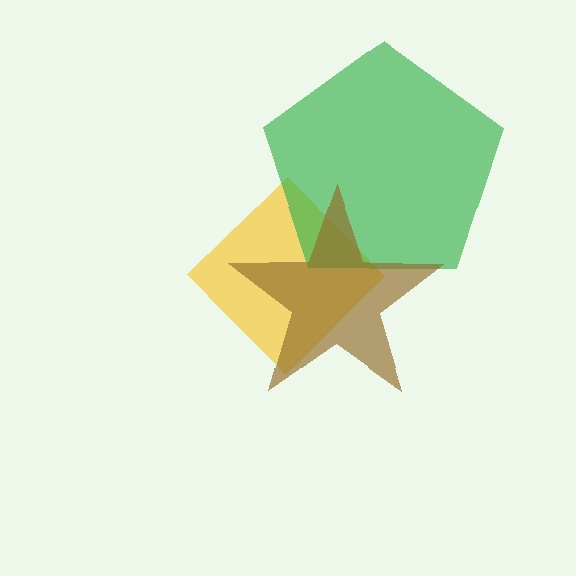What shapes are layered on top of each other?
The layered shapes are: a yellow diamond, a green pentagon, a brown star.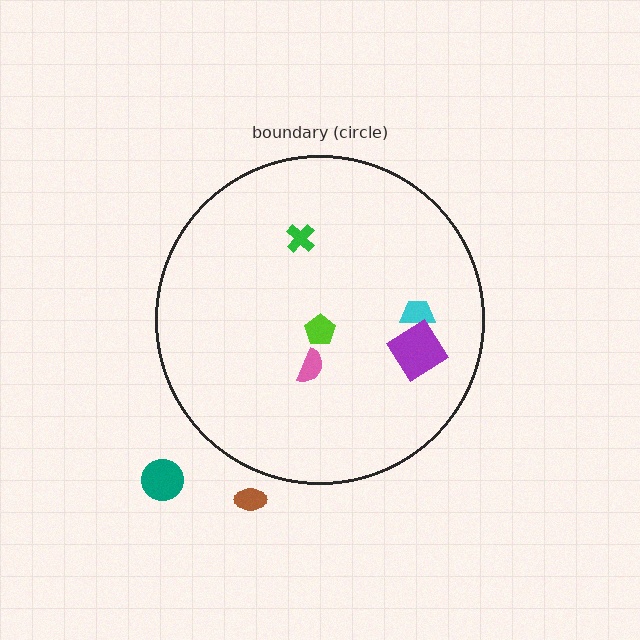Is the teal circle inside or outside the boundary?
Outside.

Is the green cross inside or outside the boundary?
Inside.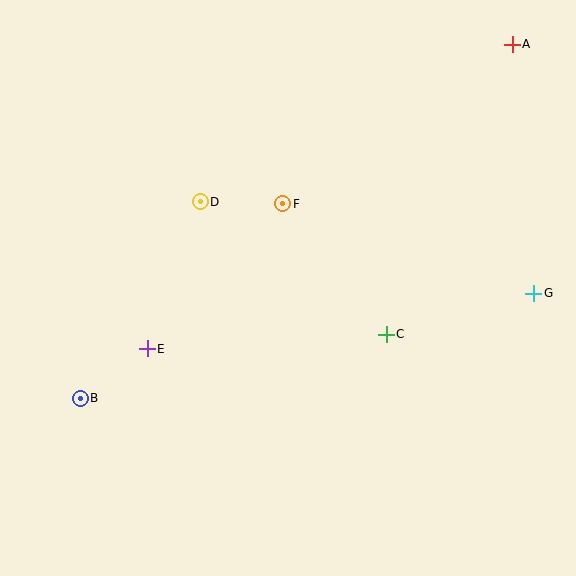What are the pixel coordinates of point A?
Point A is at (512, 44).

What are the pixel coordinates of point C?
Point C is at (386, 334).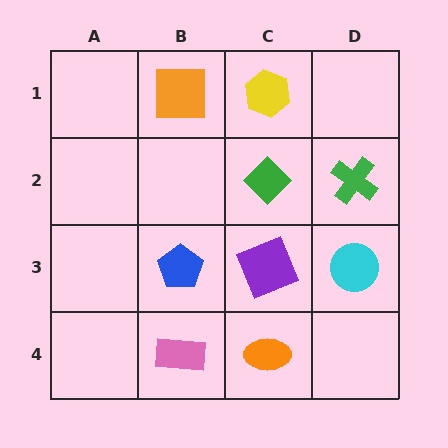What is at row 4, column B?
A pink rectangle.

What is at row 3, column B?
A blue pentagon.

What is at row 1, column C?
A yellow hexagon.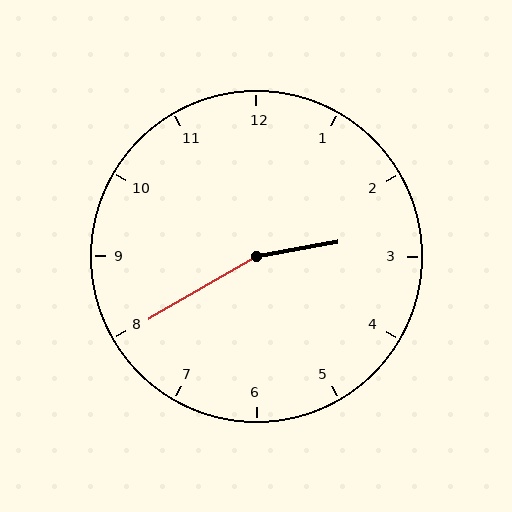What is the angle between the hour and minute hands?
Approximately 160 degrees.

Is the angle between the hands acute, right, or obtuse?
It is obtuse.